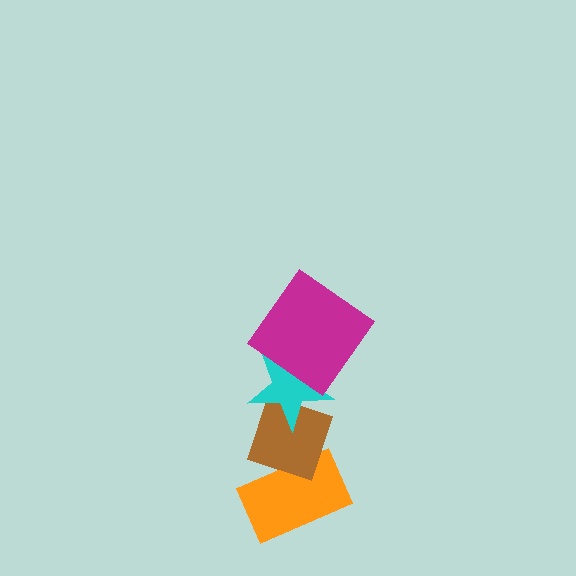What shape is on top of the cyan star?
The magenta diamond is on top of the cyan star.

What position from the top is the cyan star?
The cyan star is 2nd from the top.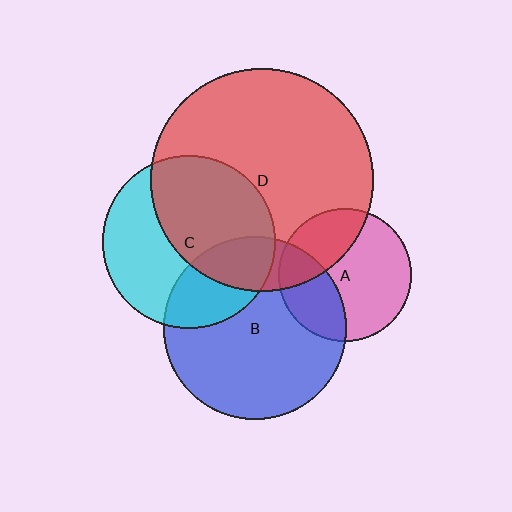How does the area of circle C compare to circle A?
Approximately 1.7 times.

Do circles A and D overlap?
Yes.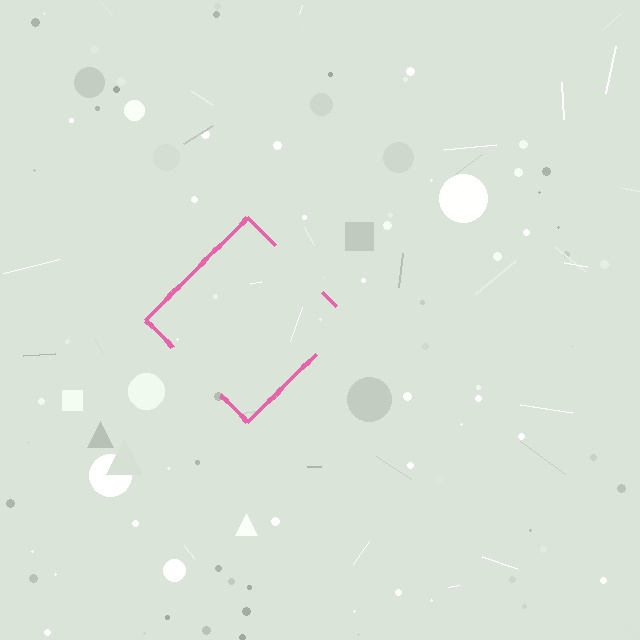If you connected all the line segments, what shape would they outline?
They would outline a diamond.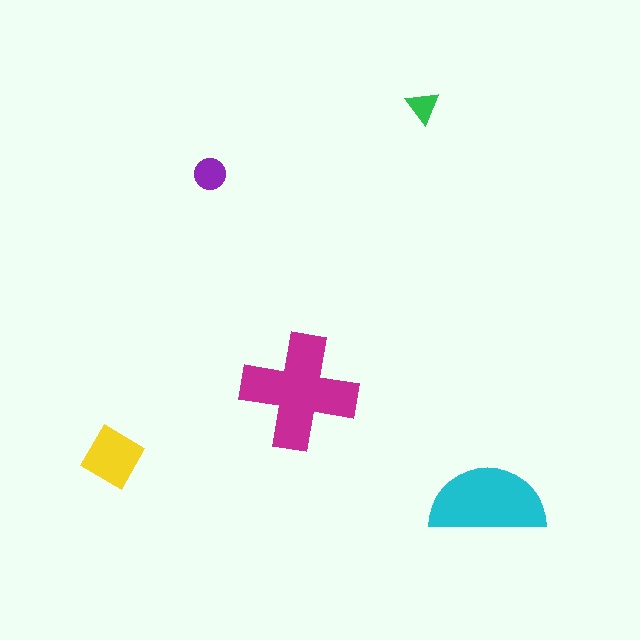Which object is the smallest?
The green triangle.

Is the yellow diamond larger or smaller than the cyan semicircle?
Smaller.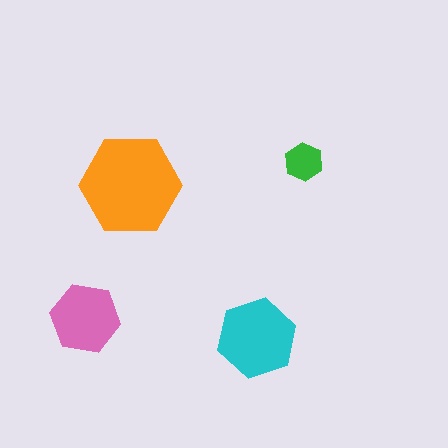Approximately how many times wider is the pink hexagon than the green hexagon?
About 2 times wider.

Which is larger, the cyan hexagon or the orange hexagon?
The orange one.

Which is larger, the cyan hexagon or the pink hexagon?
The cyan one.